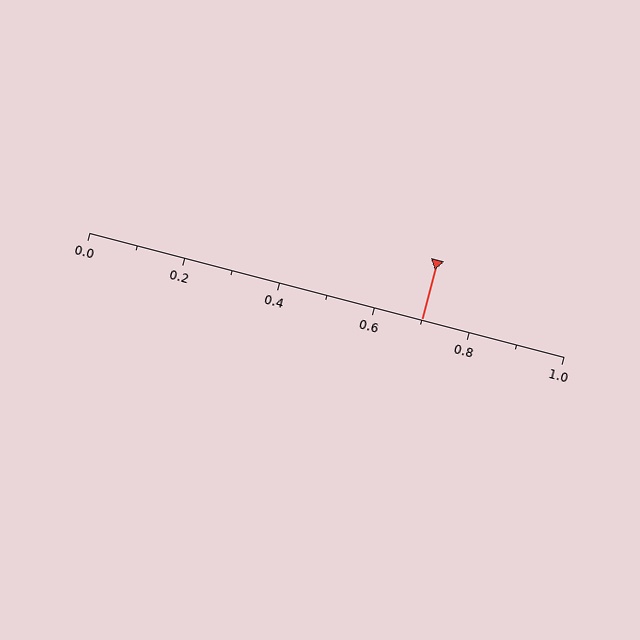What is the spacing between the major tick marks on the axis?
The major ticks are spaced 0.2 apart.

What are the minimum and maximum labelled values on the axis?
The axis runs from 0.0 to 1.0.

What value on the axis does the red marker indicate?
The marker indicates approximately 0.7.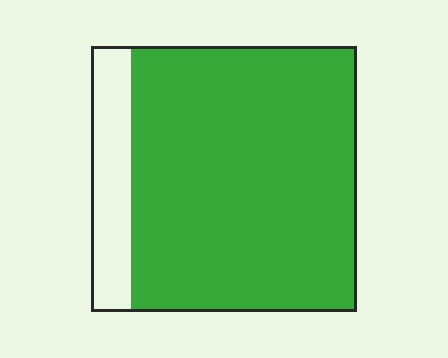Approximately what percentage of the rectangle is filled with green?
Approximately 85%.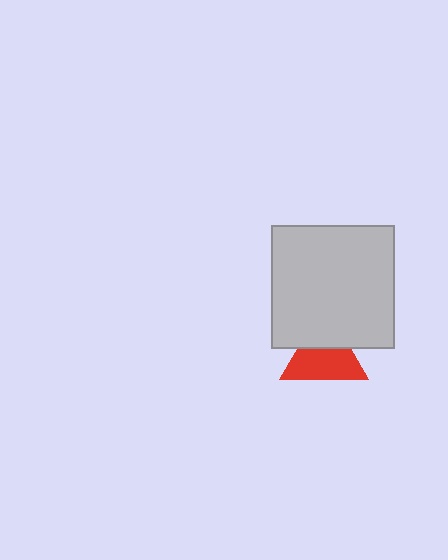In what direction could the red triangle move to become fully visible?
The red triangle could move down. That would shift it out from behind the light gray square entirely.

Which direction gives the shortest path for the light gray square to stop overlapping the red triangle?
Moving up gives the shortest separation.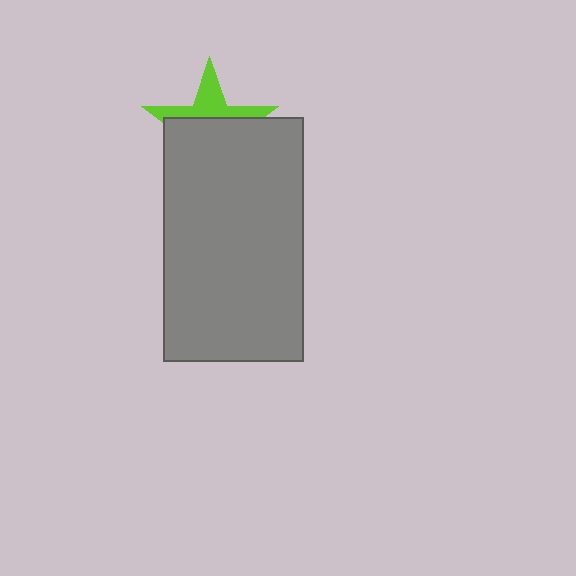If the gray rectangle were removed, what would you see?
You would see the complete lime star.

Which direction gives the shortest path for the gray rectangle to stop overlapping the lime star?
Moving down gives the shortest separation.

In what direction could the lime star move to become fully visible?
The lime star could move up. That would shift it out from behind the gray rectangle entirely.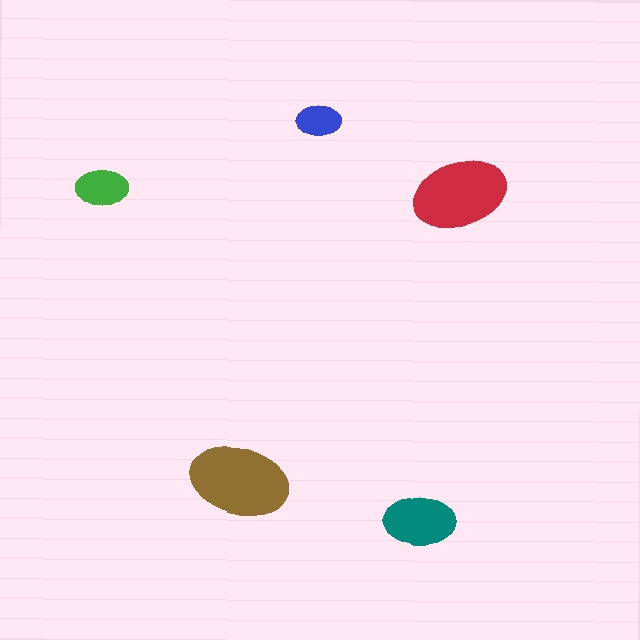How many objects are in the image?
There are 5 objects in the image.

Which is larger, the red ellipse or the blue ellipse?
The red one.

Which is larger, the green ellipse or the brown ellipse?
The brown one.